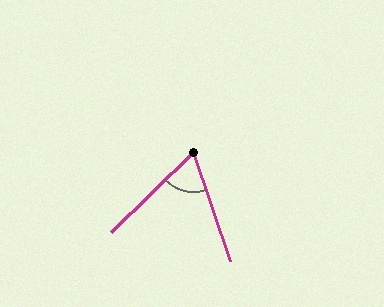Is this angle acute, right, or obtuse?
It is acute.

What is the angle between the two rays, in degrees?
Approximately 65 degrees.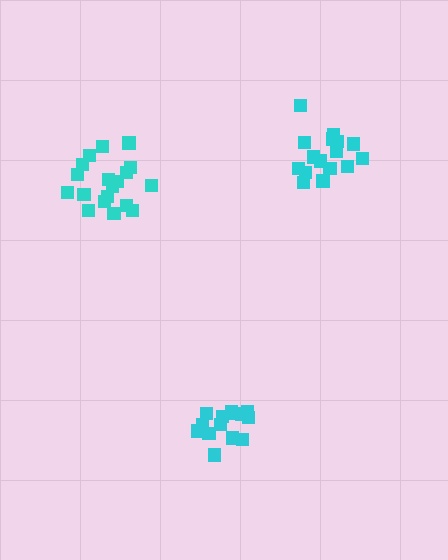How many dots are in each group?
Group 1: 19 dots, Group 2: 14 dots, Group 3: 16 dots (49 total).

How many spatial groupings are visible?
There are 3 spatial groupings.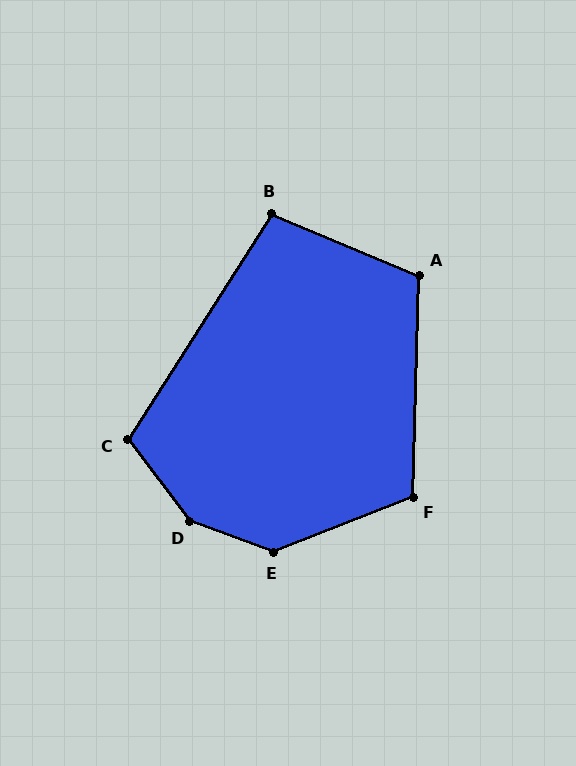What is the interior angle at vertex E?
Approximately 139 degrees (obtuse).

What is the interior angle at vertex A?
Approximately 111 degrees (obtuse).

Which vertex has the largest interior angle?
D, at approximately 147 degrees.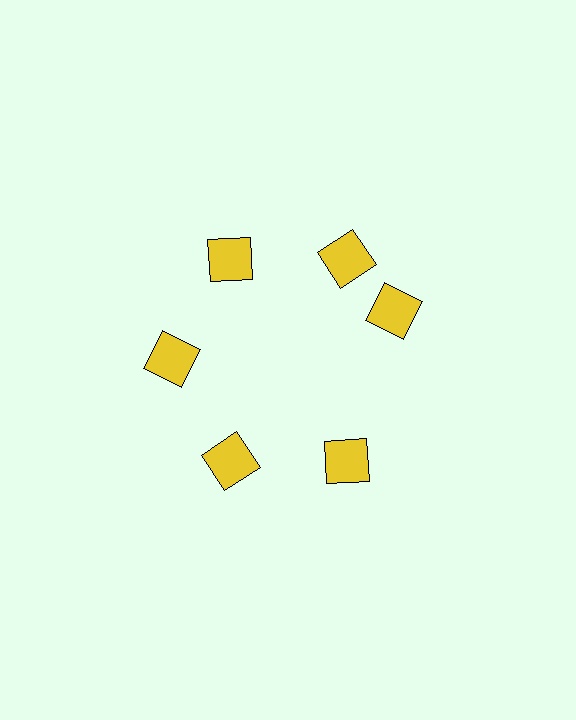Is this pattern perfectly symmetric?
No. The 6 yellow squares are arranged in a ring, but one element near the 3 o'clock position is rotated out of alignment along the ring, breaking the 6-fold rotational symmetry.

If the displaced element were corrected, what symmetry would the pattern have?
It would have 6-fold rotational symmetry — the pattern would map onto itself every 60 degrees.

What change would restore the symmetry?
The symmetry would be restored by rotating it back into even spacing with its neighbors so that all 6 squares sit at equal angles and equal distance from the center.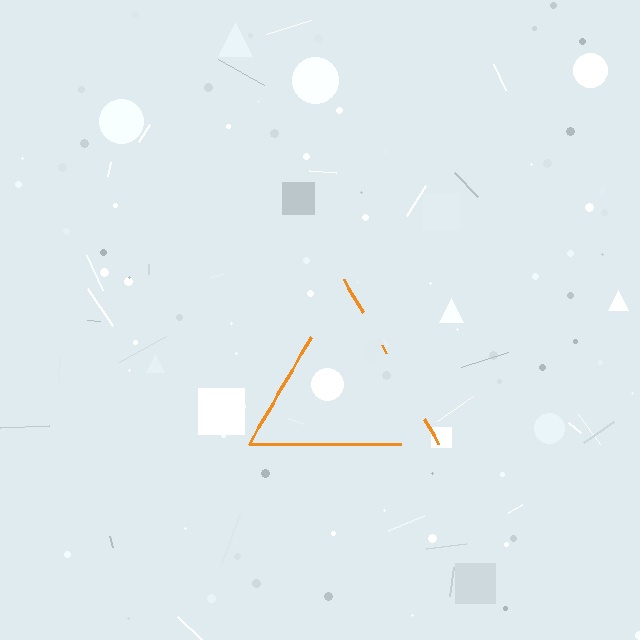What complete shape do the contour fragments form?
The contour fragments form a triangle.